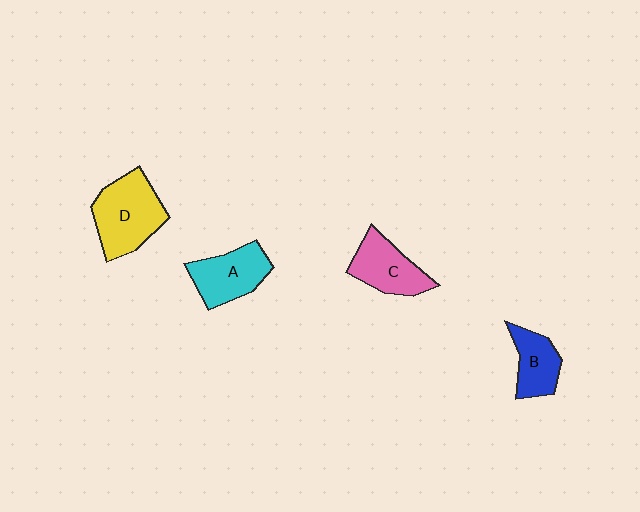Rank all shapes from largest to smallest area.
From largest to smallest: D (yellow), A (cyan), C (pink), B (blue).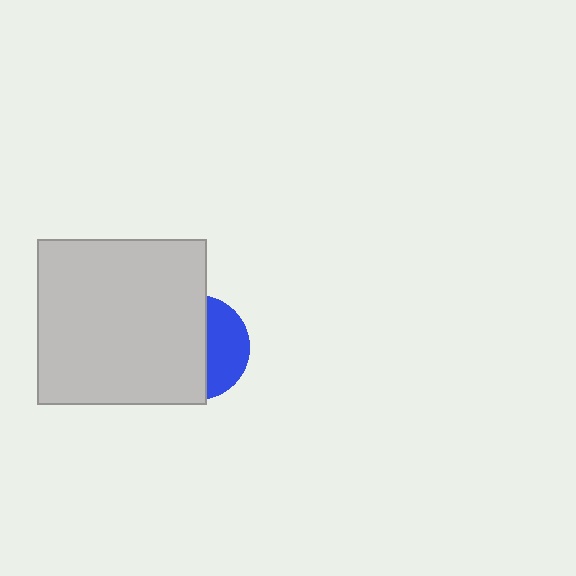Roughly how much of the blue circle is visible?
A small part of it is visible (roughly 38%).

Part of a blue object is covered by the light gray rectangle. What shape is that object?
It is a circle.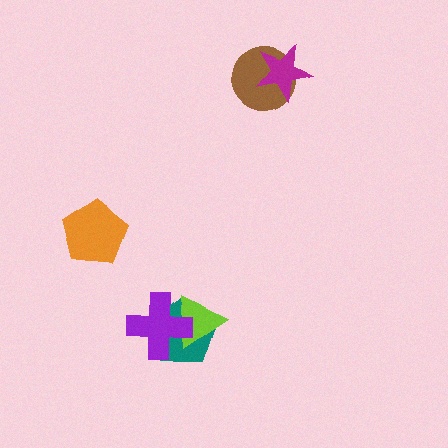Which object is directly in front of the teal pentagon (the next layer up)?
The lime triangle is directly in front of the teal pentagon.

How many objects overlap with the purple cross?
2 objects overlap with the purple cross.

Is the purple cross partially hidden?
No, no other shape covers it.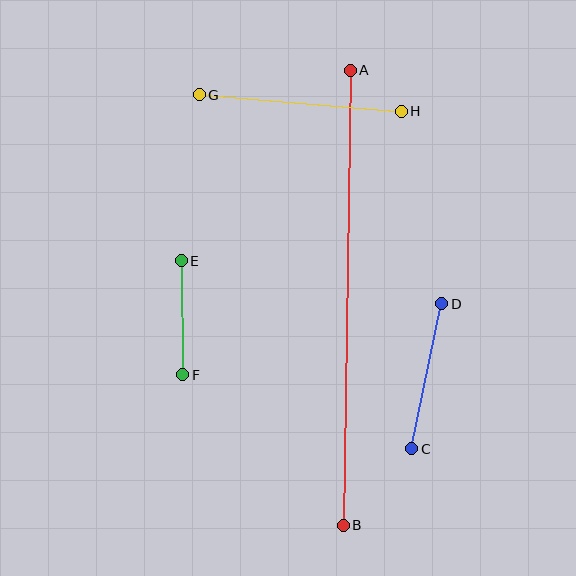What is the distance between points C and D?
The distance is approximately 148 pixels.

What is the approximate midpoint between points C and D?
The midpoint is at approximately (427, 376) pixels.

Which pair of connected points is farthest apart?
Points A and B are farthest apart.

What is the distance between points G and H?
The distance is approximately 203 pixels.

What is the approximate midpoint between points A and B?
The midpoint is at approximately (347, 298) pixels.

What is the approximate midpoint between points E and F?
The midpoint is at approximately (182, 318) pixels.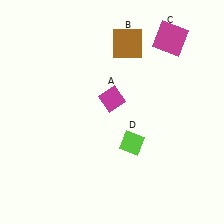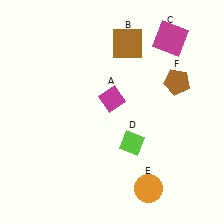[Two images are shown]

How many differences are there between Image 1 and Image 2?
There are 2 differences between the two images.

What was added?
An orange circle (E), a brown pentagon (F) were added in Image 2.